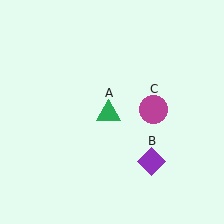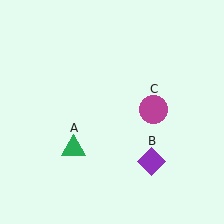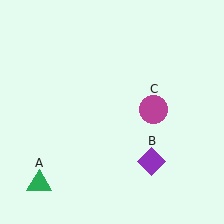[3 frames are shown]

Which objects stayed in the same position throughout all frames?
Purple diamond (object B) and magenta circle (object C) remained stationary.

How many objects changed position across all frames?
1 object changed position: green triangle (object A).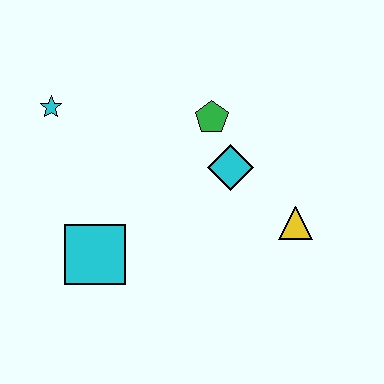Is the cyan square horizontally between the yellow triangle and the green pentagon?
No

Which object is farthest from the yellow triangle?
The cyan star is farthest from the yellow triangle.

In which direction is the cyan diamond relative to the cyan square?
The cyan diamond is to the right of the cyan square.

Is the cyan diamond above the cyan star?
No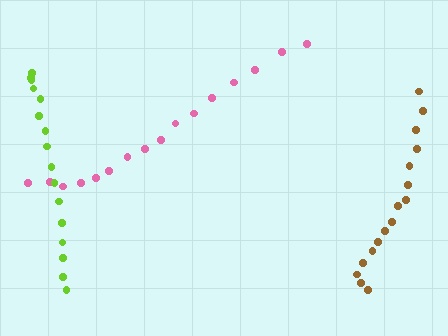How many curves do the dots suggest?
There are 3 distinct paths.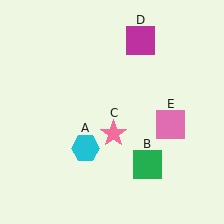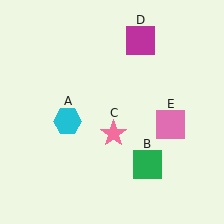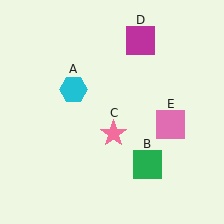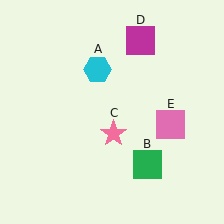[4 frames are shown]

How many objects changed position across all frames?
1 object changed position: cyan hexagon (object A).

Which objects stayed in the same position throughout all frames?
Green square (object B) and pink star (object C) and magenta square (object D) and pink square (object E) remained stationary.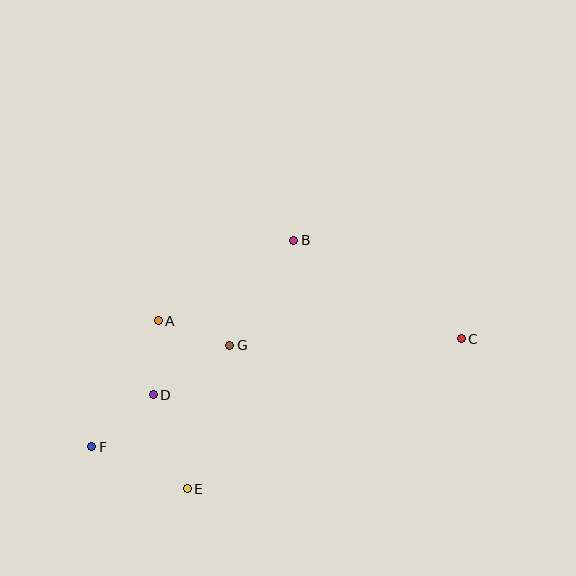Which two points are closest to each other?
Points A and D are closest to each other.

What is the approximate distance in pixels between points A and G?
The distance between A and G is approximately 75 pixels.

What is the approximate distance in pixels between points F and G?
The distance between F and G is approximately 171 pixels.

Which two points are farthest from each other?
Points C and F are farthest from each other.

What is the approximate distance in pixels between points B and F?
The distance between B and F is approximately 289 pixels.